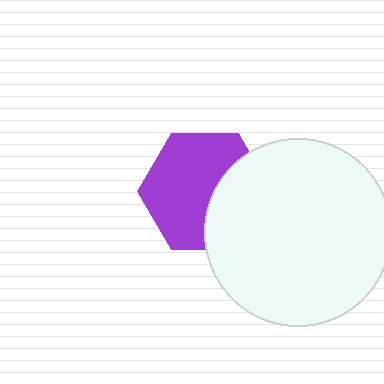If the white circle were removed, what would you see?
You would see the complete purple hexagon.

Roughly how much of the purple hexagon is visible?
About half of it is visible (roughly 65%).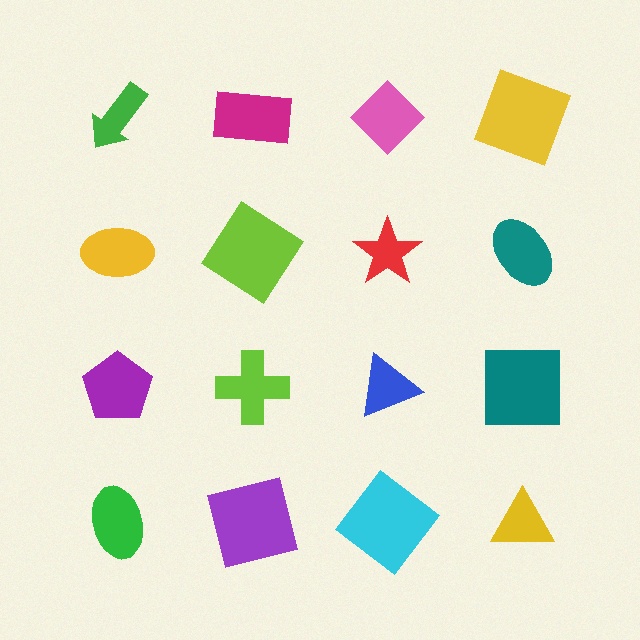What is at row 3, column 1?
A purple pentagon.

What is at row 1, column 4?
A yellow square.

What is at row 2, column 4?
A teal ellipse.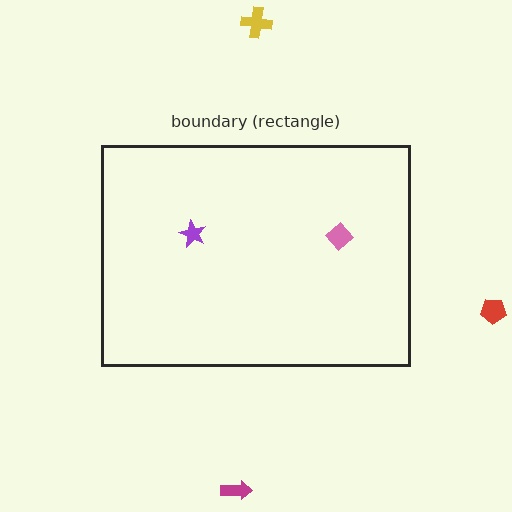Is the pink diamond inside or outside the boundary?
Inside.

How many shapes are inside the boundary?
2 inside, 3 outside.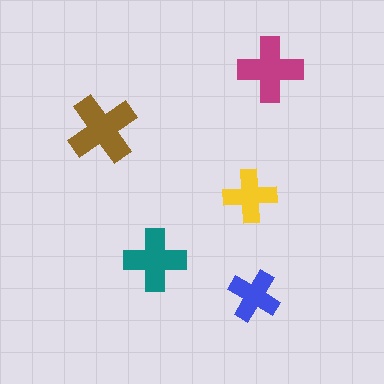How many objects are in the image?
There are 5 objects in the image.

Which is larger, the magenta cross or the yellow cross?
The magenta one.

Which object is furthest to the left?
The brown cross is leftmost.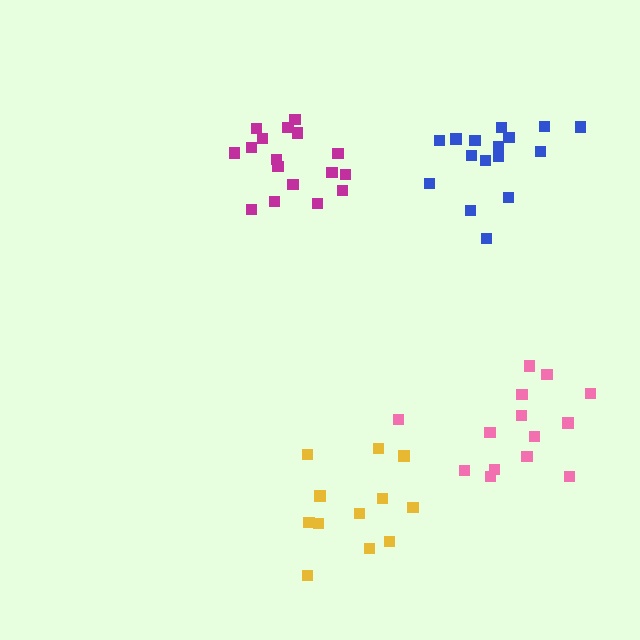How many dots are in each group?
Group 1: 12 dots, Group 2: 16 dots, Group 3: 17 dots, Group 4: 14 dots (59 total).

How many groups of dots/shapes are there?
There are 4 groups.